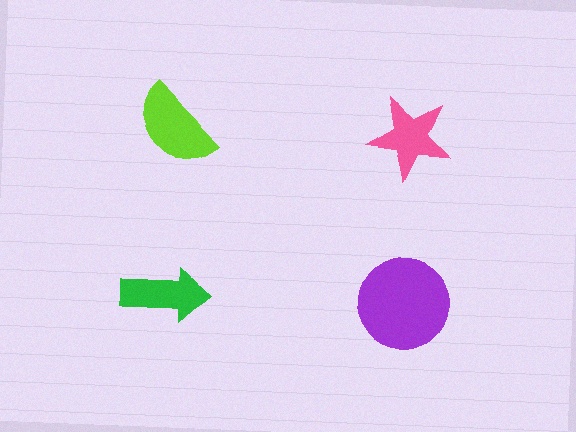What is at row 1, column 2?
A pink star.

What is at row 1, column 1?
A lime semicircle.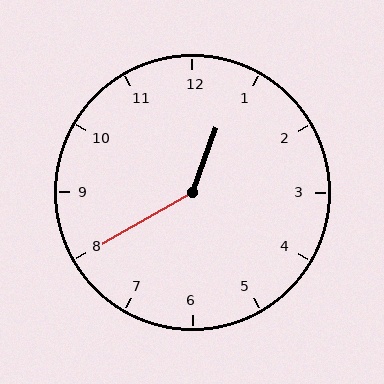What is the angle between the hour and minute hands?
Approximately 140 degrees.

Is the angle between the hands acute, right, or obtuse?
It is obtuse.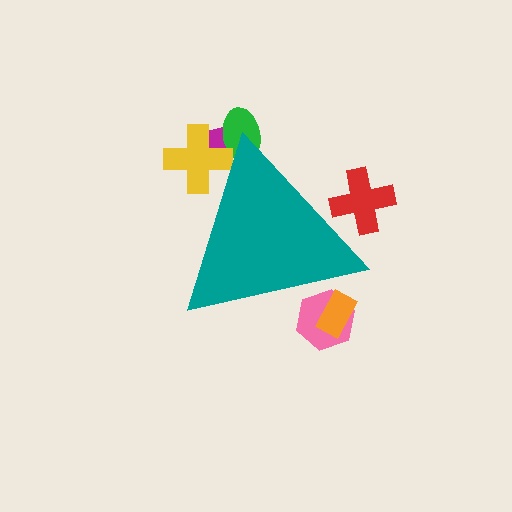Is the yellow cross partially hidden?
Yes, the yellow cross is partially hidden behind the teal triangle.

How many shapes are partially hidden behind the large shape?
6 shapes are partially hidden.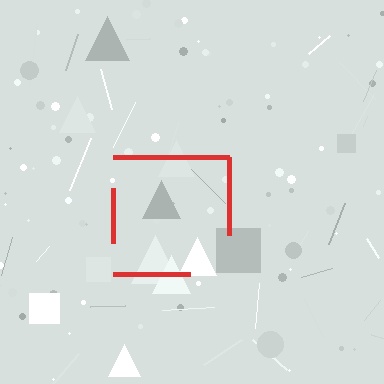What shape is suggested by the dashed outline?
The dashed outline suggests a square.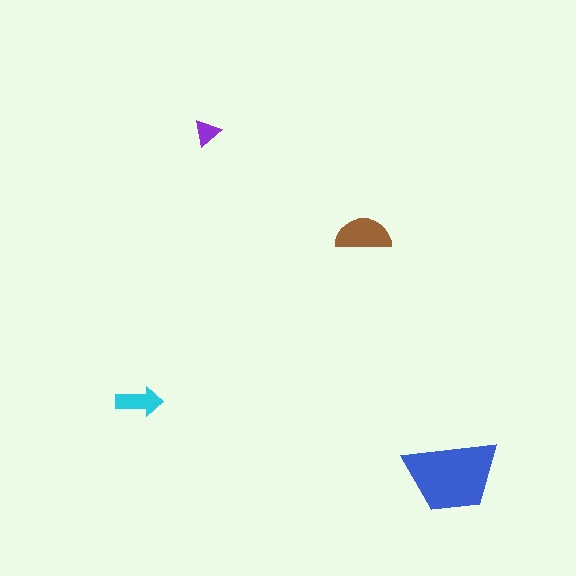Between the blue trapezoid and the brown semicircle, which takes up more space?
The blue trapezoid.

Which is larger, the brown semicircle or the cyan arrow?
The brown semicircle.